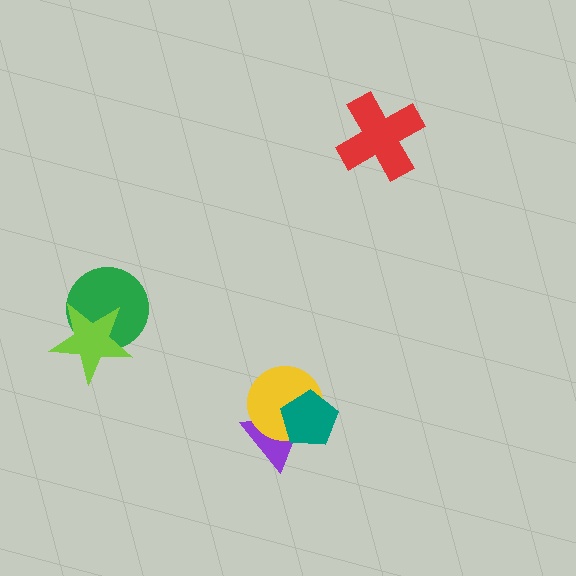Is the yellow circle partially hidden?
Yes, it is partially covered by another shape.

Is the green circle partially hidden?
Yes, it is partially covered by another shape.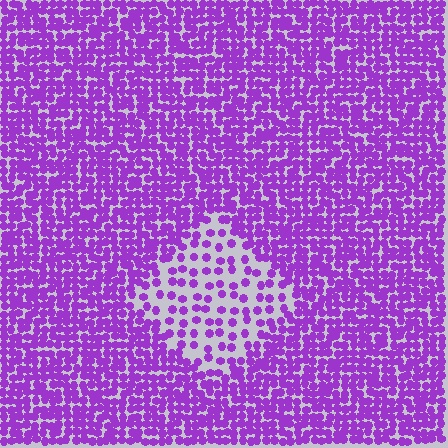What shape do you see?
I see a diamond.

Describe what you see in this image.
The image contains small purple elements arranged at two different densities. A diamond-shaped region is visible where the elements are less densely packed than the surrounding area.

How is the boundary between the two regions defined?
The boundary is defined by a change in element density (approximately 2.5x ratio). All elements are the same color, size, and shape.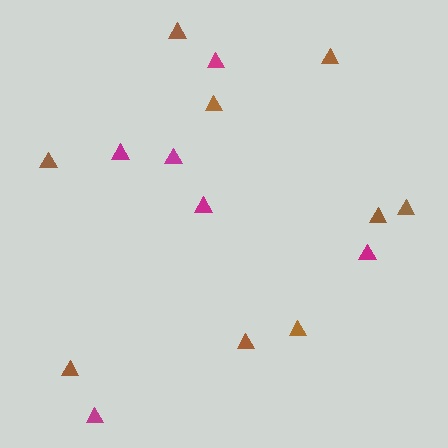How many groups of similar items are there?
There are 2 groups: one group of magenta triangles (6) and one group of brown triangles (9).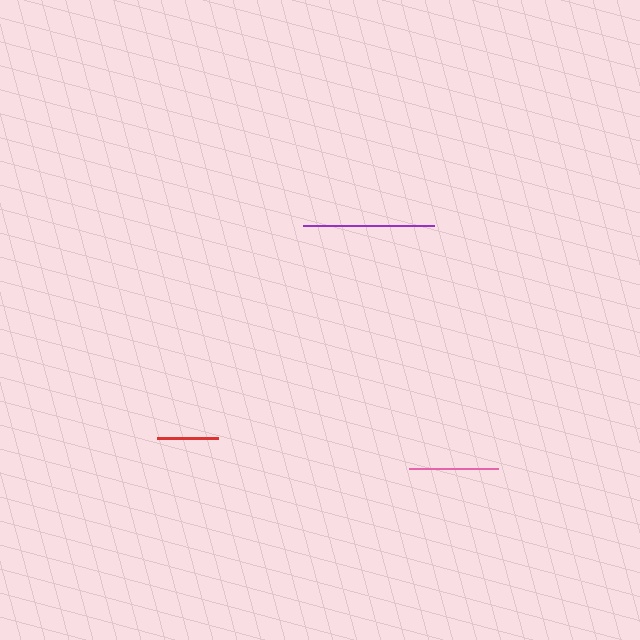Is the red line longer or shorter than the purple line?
The purple line is longer than the red line.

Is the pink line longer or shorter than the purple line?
The purple line is longer than the pink line.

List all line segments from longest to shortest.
From longest to shortest: purple, pink, red.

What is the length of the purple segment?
The purple segment is approximately 131 pixels long.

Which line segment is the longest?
The purple line is the longest at approximately 131 pixels.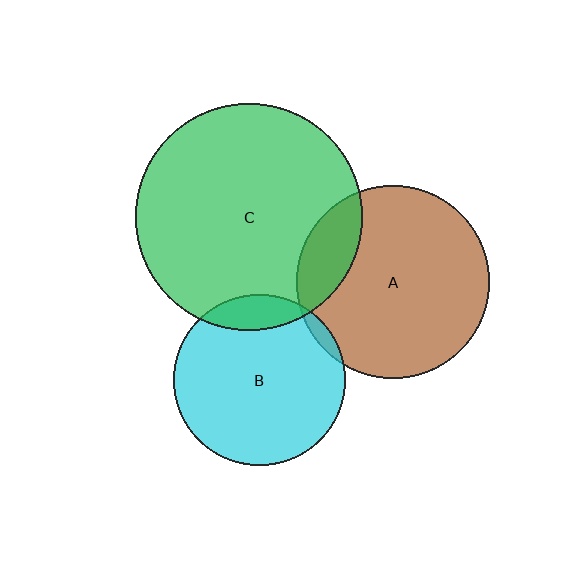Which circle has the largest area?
Circle C (green).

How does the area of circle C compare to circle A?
Approximately 1.4 times.